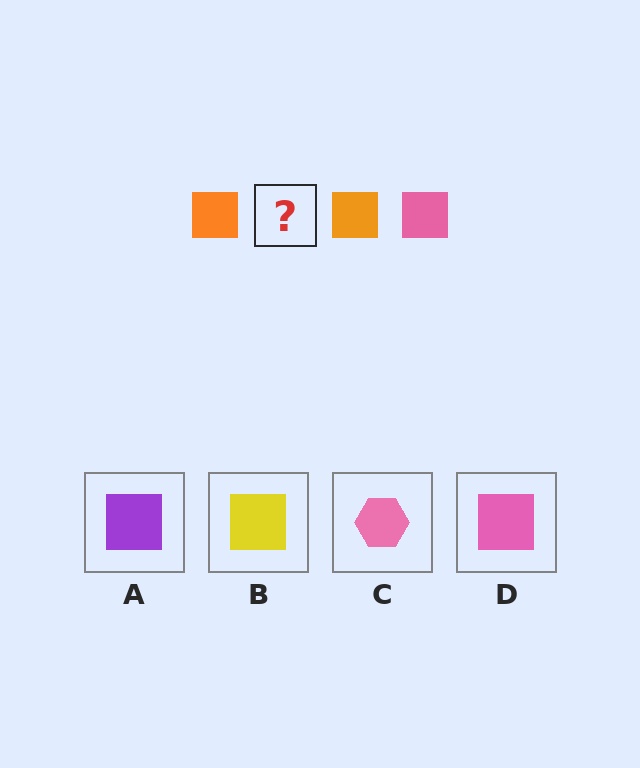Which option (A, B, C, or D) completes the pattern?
D.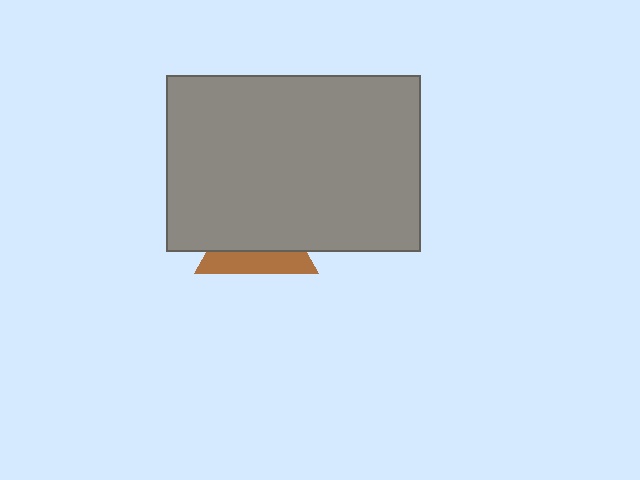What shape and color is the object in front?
The object in front is a gray rectangle.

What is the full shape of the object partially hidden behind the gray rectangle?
The partially hidden object is a brown triangle.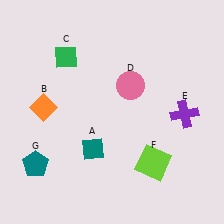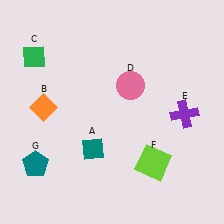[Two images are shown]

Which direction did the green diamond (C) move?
The green diamond (C) moved left.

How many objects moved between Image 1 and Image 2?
1 object moved between the two images.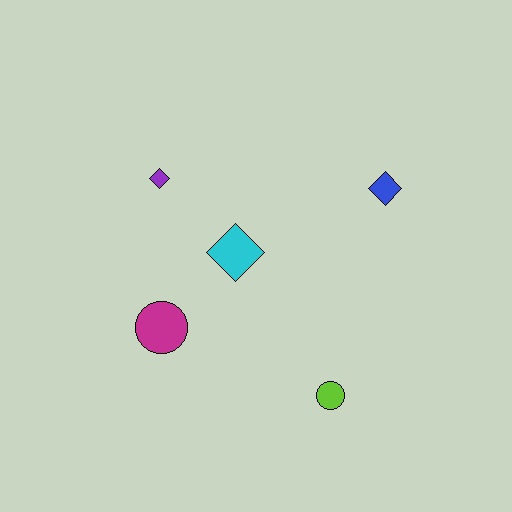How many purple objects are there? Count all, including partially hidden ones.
There is 1 purple object.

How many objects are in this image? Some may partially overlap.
There are 5 objects.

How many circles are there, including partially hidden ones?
There are 2 circles.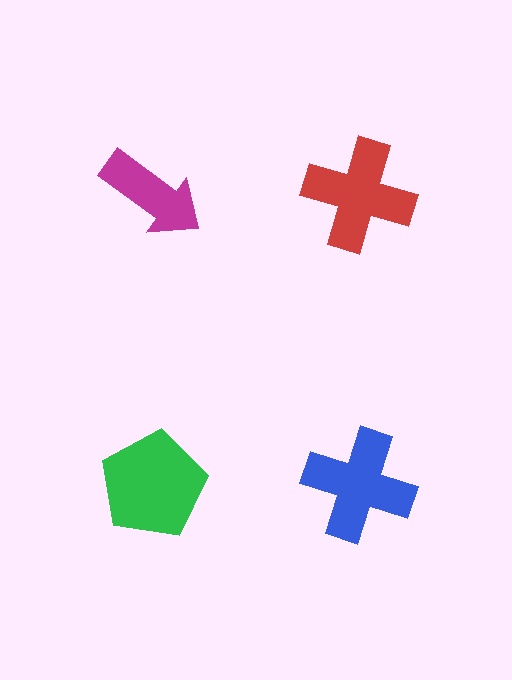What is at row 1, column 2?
A red cross.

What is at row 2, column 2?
A blue cross.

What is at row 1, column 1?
A magenta arrow.